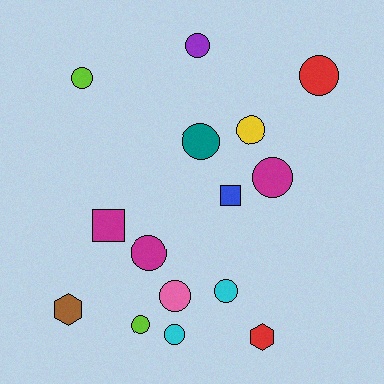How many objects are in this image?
There are 15 objects.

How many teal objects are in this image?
There is 1 teal object.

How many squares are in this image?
There are 2 squares.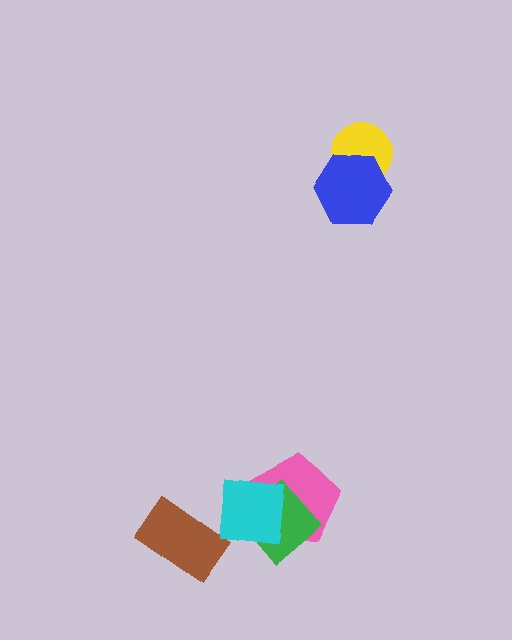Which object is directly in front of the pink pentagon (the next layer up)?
The green diamond is directly in front of the pink pentagon.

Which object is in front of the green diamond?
The cyan square is in front of the green diamond.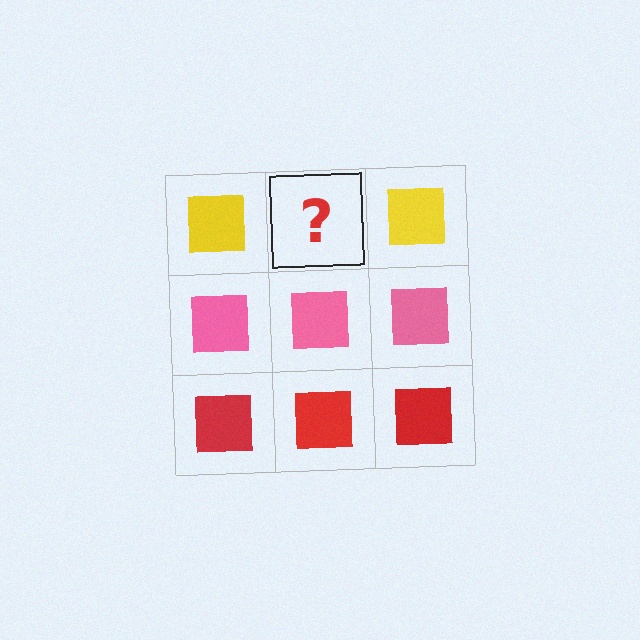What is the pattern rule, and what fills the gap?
The rule is that each row has a consistent color. The gap should be filled with a yellow square.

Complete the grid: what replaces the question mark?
The question mark should be replaced with a yellow square.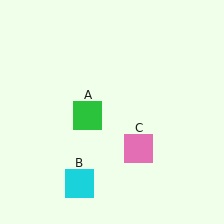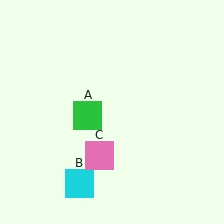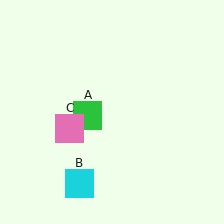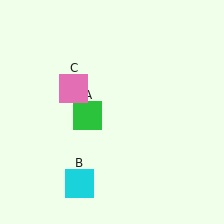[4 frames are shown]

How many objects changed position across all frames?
1 object changed position: pink square (object C).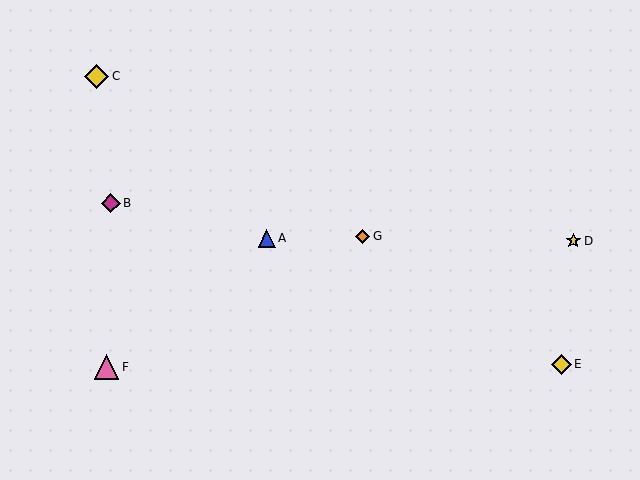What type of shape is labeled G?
Shape G is an orange diamond.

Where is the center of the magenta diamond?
The center of the magenta diamond is at (111, 203).